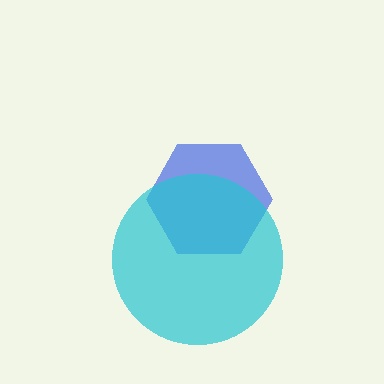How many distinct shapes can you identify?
There are 2 distinct shapes: a blue hexagon, a cyan circle.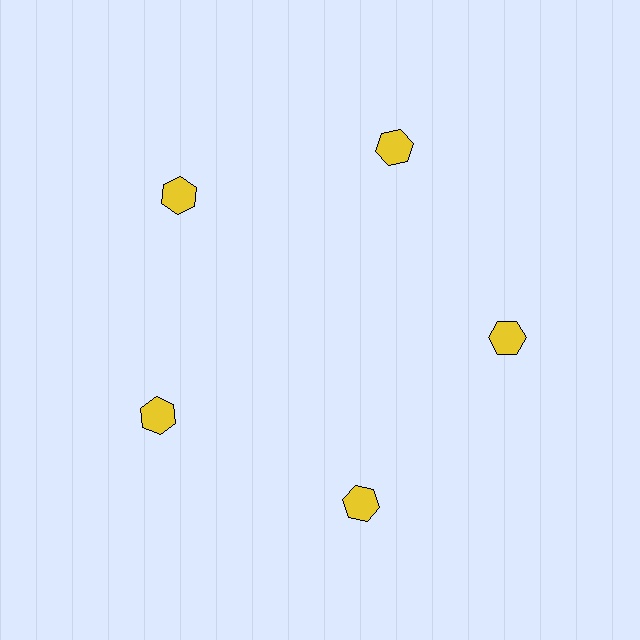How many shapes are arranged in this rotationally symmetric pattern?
There are 5 shapes, arranged in 5 groups of 1.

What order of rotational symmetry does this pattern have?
This pattern has 5-fold rotational symmetry.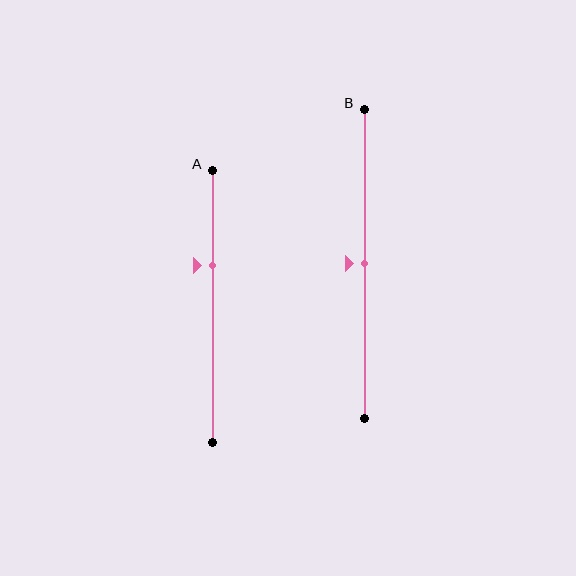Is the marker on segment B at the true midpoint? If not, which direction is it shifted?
Yes, the marker on segment B is at the true midpoint.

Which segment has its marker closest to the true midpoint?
Segment B has its marker closest to the true midpoint.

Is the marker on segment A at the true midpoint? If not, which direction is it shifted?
No, the marker on segment A is shifted upward by about 15% of the segment length.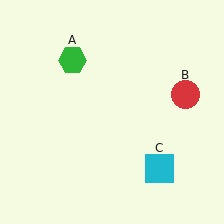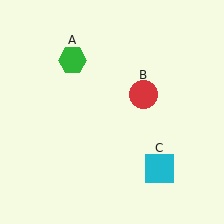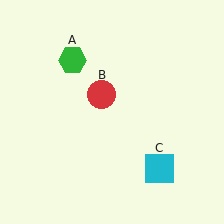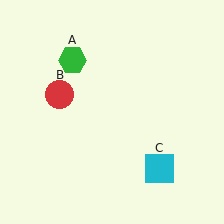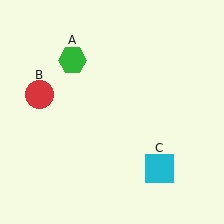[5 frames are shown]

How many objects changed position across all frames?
1 object changed position: red circle (object B).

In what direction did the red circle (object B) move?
The red circle (object B) moved left.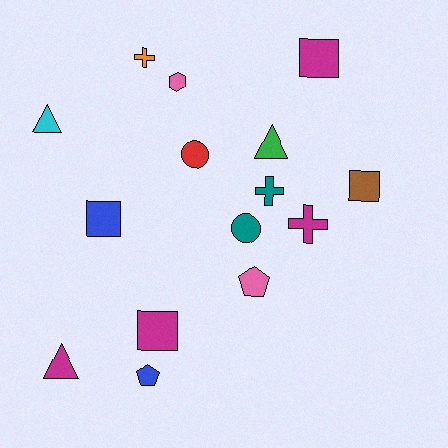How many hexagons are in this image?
There is 1 hexagon.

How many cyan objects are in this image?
There is 1 cyan object.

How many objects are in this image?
There are 15 objects.